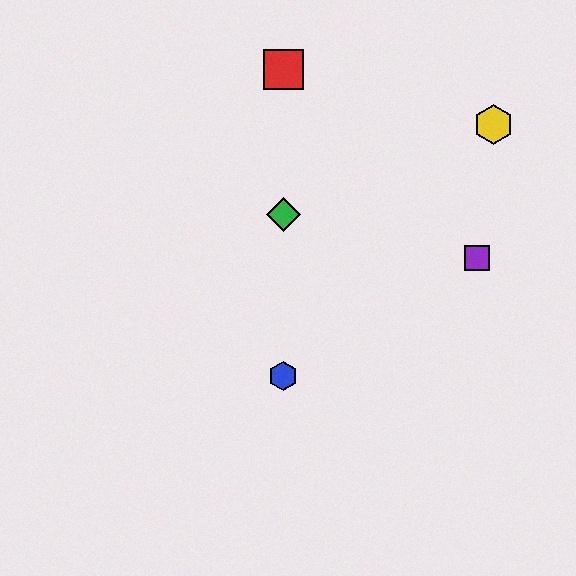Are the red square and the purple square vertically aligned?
No, the red square is at x≈283 and the purple square is at x≈477.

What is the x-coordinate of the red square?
The red square is at x≈283.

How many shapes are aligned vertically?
3 shapes (the red square, the blue hexagon, the green diamond) are aligned vertically.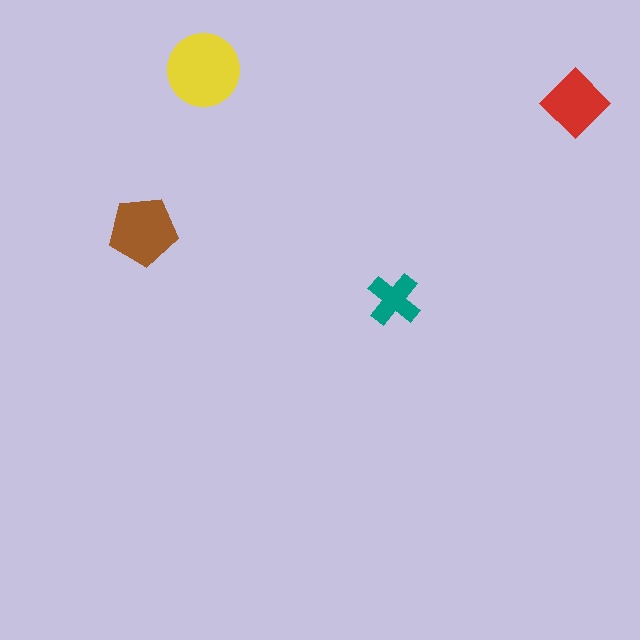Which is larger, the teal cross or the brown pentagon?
The brown pentagon.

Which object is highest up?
The yellow circle is topmost.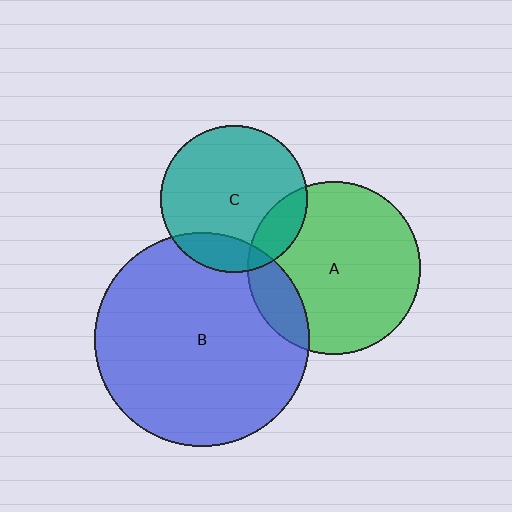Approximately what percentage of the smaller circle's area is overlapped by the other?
Approximately 15%.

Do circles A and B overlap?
Yes.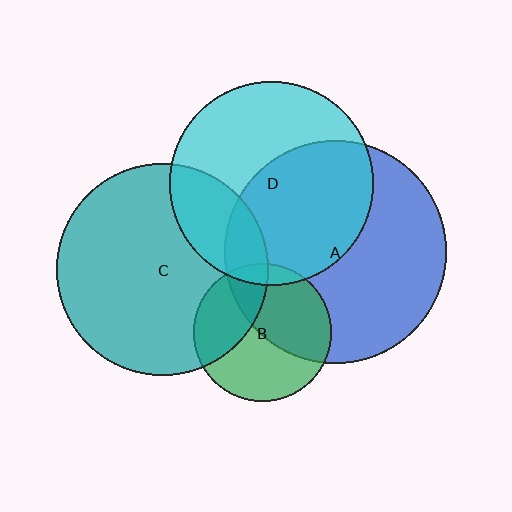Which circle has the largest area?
Circle A (blue).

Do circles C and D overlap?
Yes.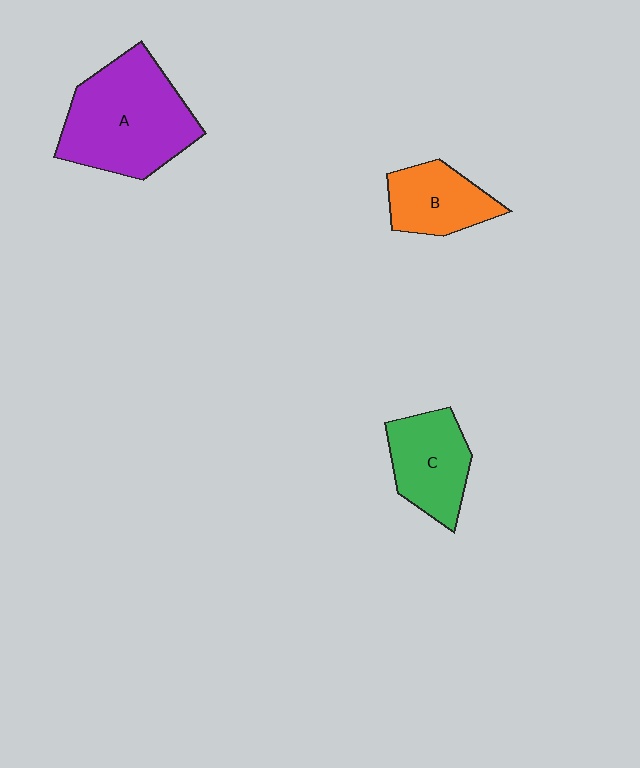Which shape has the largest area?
Shape A (purple).